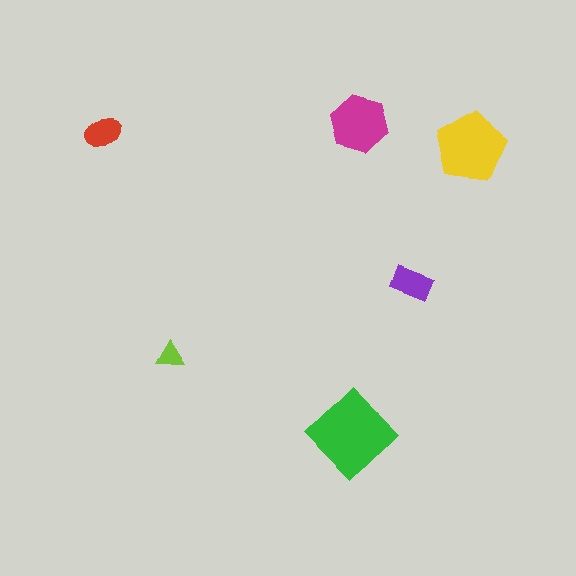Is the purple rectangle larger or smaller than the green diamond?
Smaller.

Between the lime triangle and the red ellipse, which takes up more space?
The red ellipse.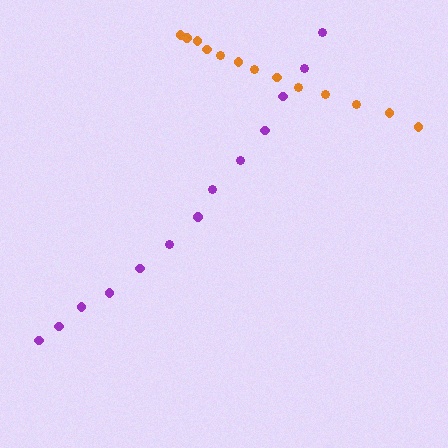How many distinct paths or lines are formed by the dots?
There are 2 distinct paths.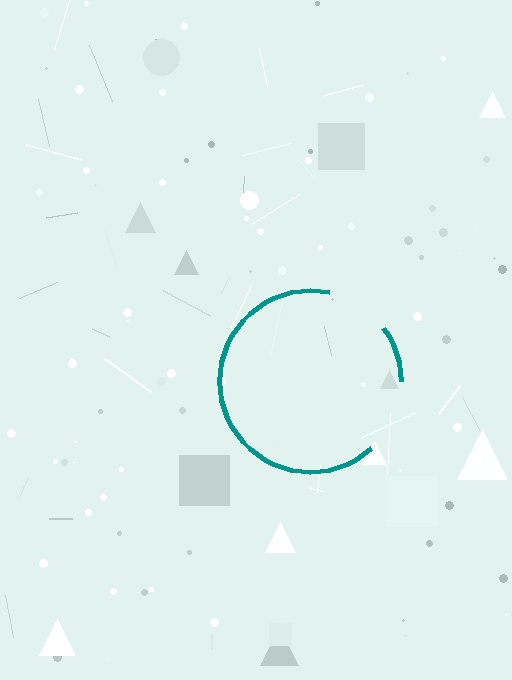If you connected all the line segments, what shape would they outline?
They would outline a circle.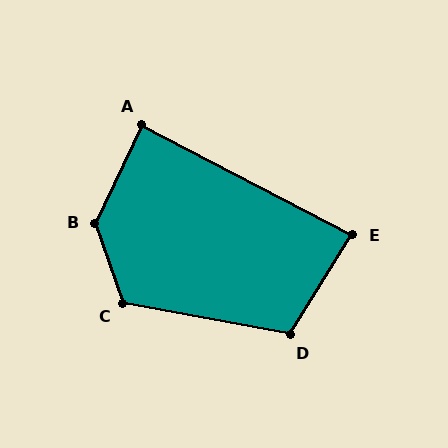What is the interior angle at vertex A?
Approximately 88 degrees (approximately right).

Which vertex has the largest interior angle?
B, at approximately 136 degrees.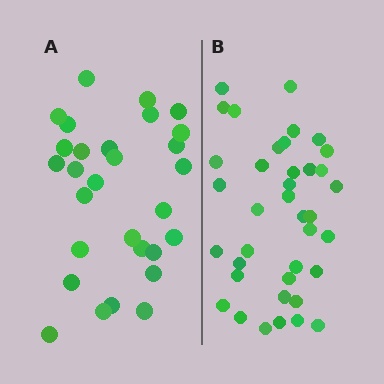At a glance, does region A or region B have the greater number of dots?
Region B (the right region) has more dots.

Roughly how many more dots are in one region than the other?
Region B has roughly 8 or so more dots than region A.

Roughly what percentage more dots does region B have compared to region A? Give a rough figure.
About 30% more.